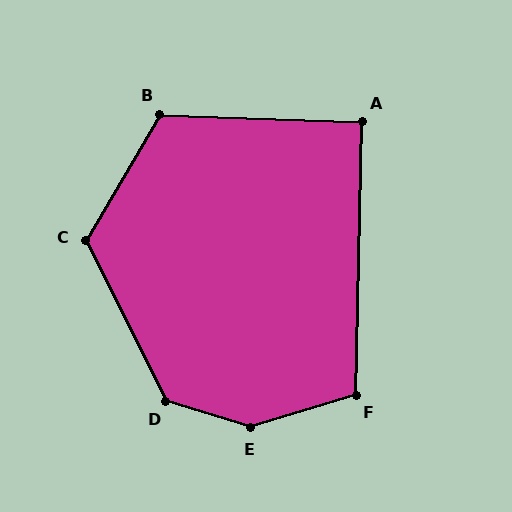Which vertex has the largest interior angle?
E, at approximately 146 degrees.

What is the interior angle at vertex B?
Approximately 119 degrees (obtuse).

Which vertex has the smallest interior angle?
A, at approximately 91 degrees.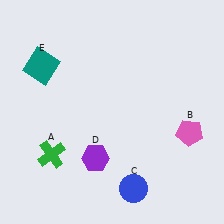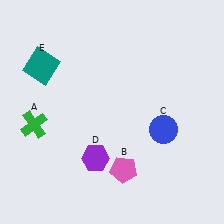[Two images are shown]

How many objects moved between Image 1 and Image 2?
3 objects moved between the two images.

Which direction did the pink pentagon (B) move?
The pink pentagon (B) moved left.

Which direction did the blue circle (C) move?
The blue circle (C) moved up.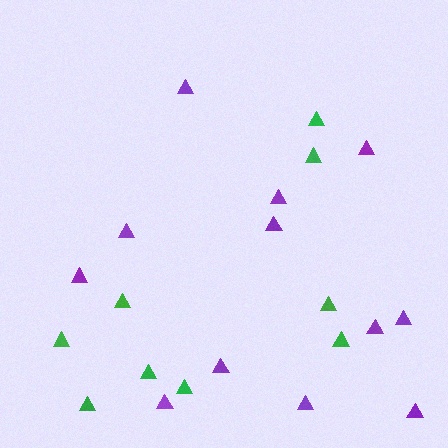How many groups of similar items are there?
There are 2 groups: one group of purple triangles (12) and one group of green triangles (9).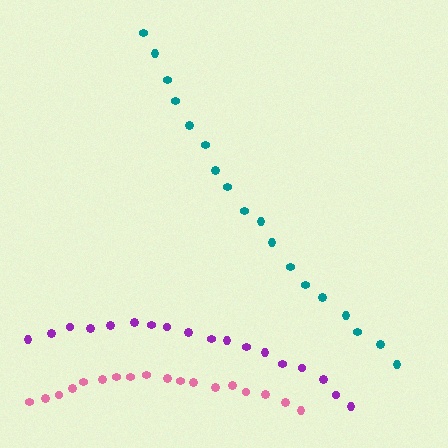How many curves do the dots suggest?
There are 3 distinct paths.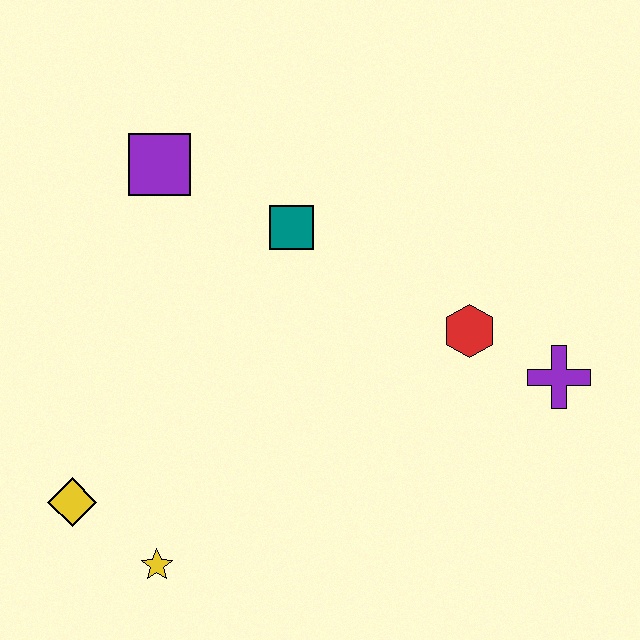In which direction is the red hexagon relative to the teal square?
The red hexagon is to the right of the teal square.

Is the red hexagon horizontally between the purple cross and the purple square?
Yes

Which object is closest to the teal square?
The purple square is closest to the teal square.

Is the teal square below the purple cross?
No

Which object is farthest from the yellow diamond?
The purple cross is farthest from the yellow diamond.